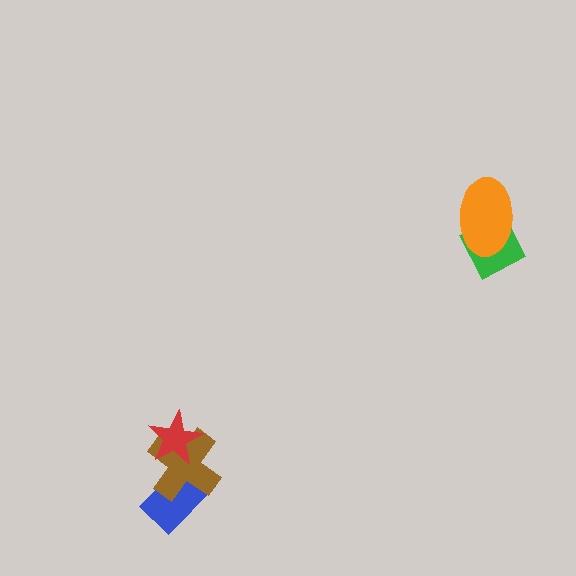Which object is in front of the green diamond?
The orange ellipse is in front of the green diamond.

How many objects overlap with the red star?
1 object overlaps with the red star.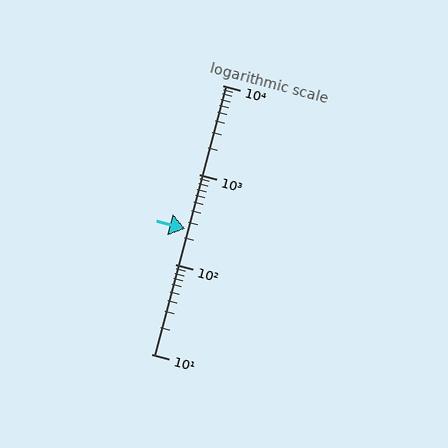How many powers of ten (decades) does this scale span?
The scale spans 3 decades, from 10 to 10000.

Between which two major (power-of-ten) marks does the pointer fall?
The pointer is between 100 and 1000.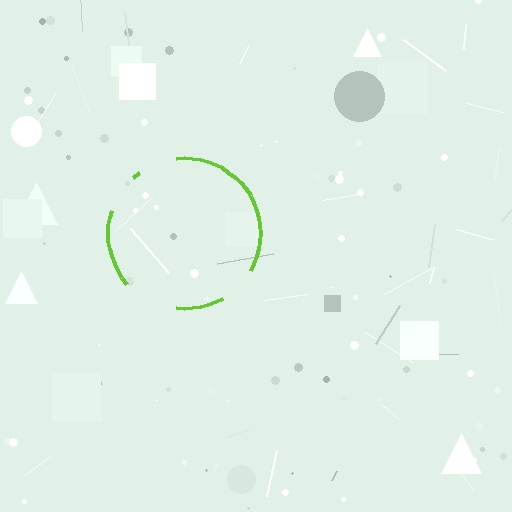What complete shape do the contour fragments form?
The contour fragments form a circle.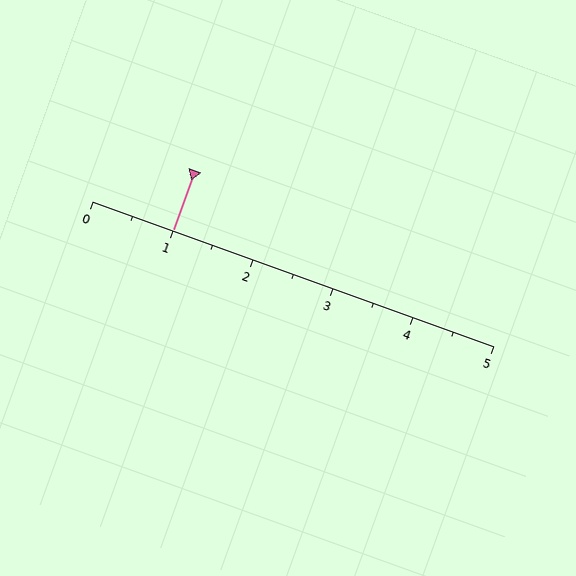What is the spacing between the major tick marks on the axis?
The major ticks are spaced 1 apart.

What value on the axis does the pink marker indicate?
The marker indicates approximately 1.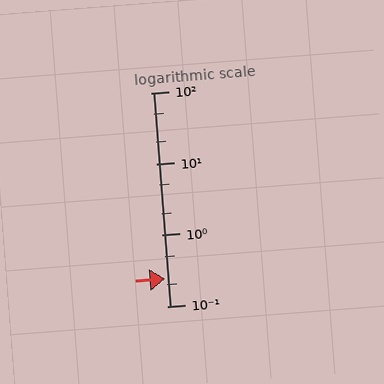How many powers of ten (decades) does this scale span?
The scale spans 3 decades, from 0.1 to 100.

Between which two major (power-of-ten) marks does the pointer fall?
The pointer is between 0.1 and 1.